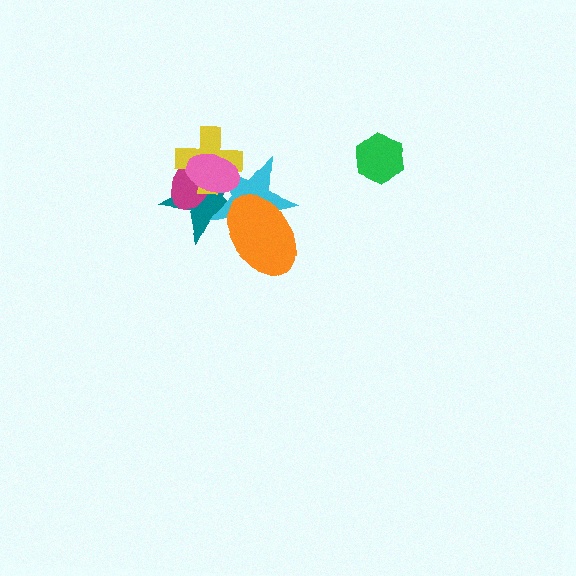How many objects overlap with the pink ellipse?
4 objects overlap with the pink ellipse.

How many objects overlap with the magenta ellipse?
4 objects overlap with the magenta ellipse.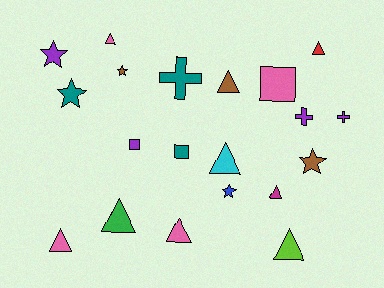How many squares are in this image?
There are 3 squares.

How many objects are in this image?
There are 20 objects.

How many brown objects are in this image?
There are 3 brown objects.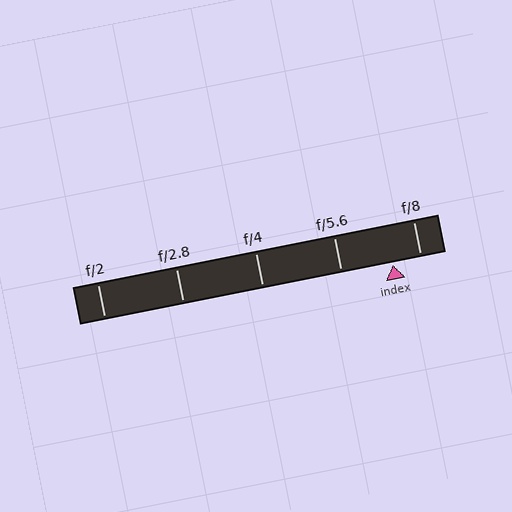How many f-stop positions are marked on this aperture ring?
There are 5 f-stop positions marked.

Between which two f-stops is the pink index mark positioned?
The index mark is between f/5.6 and f/8.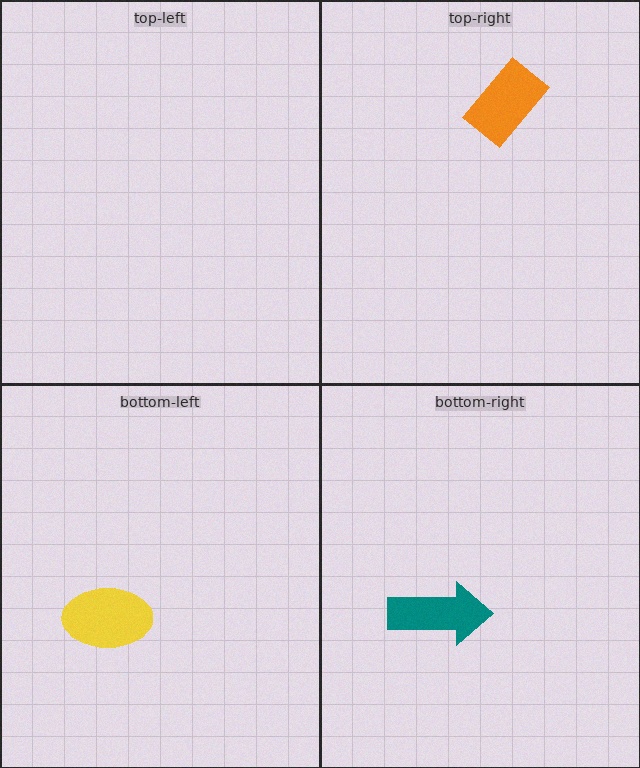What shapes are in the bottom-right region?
The teal arrow.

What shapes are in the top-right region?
The orange rectangle.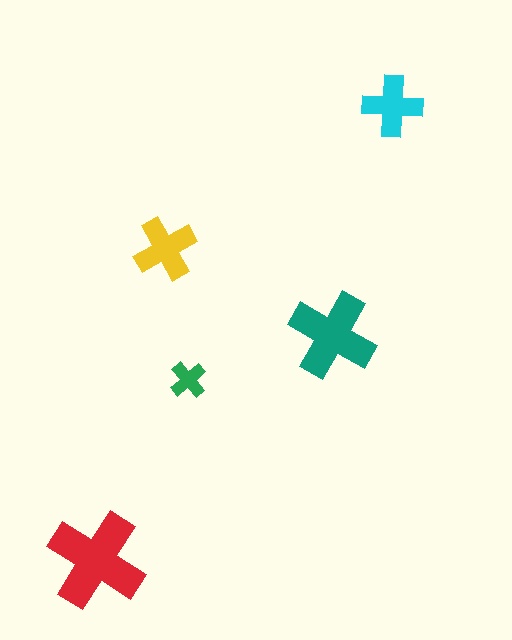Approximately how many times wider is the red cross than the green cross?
About 2.5 times wider.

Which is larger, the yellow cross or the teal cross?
The teal one.